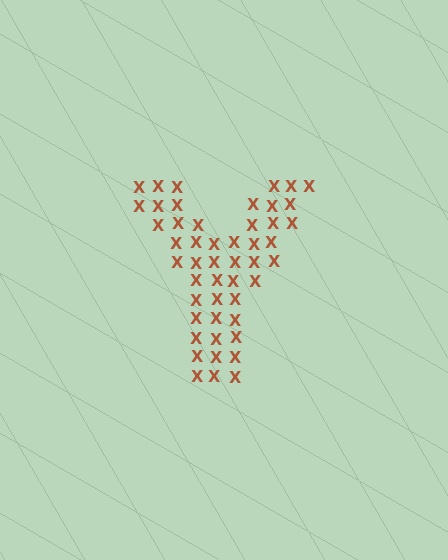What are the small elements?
The small elements are letter X's.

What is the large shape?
The large shape is the letter Y.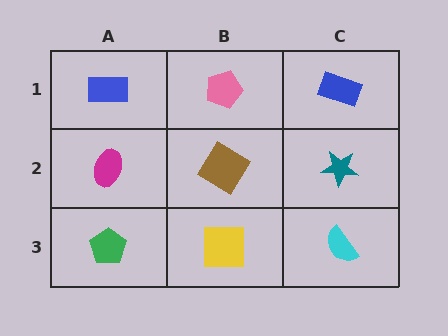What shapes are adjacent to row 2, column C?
A blue rectangle (row 1, column C), a cyan semicircle (row 3, column C), a brown diamond (row 2, column B).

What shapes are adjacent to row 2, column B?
A pink pentagon (row 1, column B), a yellow square (row 3, column B), a magenta ellipse (row 2, column A), a teal star (row 2, column C).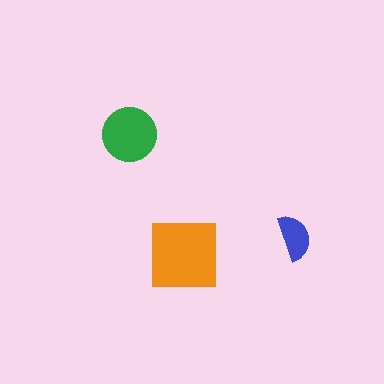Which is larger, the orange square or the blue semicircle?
The orange square.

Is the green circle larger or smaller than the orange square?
Smaller.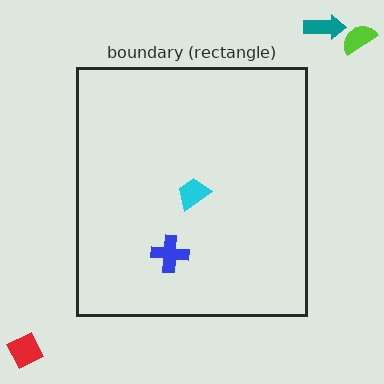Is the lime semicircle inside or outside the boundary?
Outside.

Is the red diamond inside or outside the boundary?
Outside.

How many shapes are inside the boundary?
2 inside, 3 outside.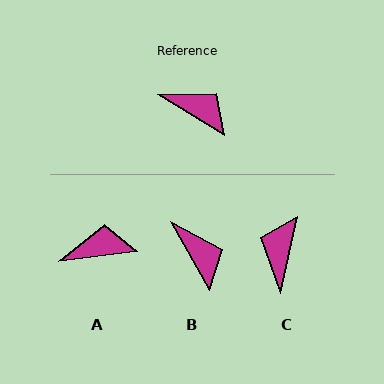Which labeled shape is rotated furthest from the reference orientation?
C, about 109 degrees away.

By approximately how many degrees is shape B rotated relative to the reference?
Approximately 29 degrees clockwise.